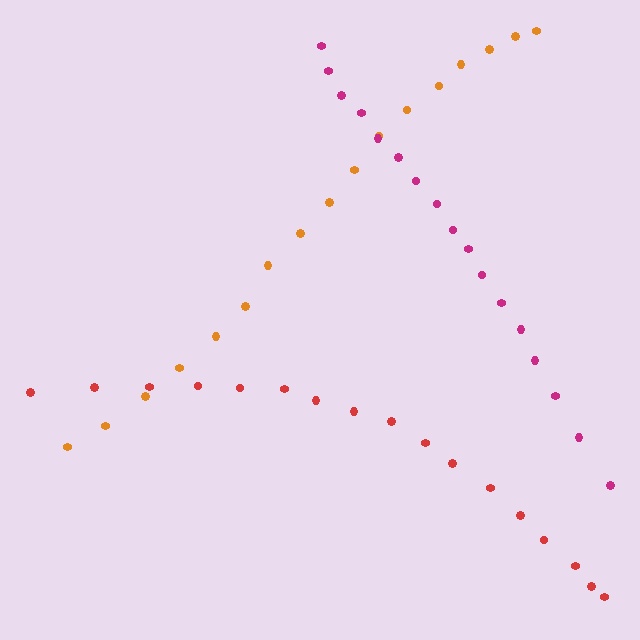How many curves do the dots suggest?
There are 3 distinct paths.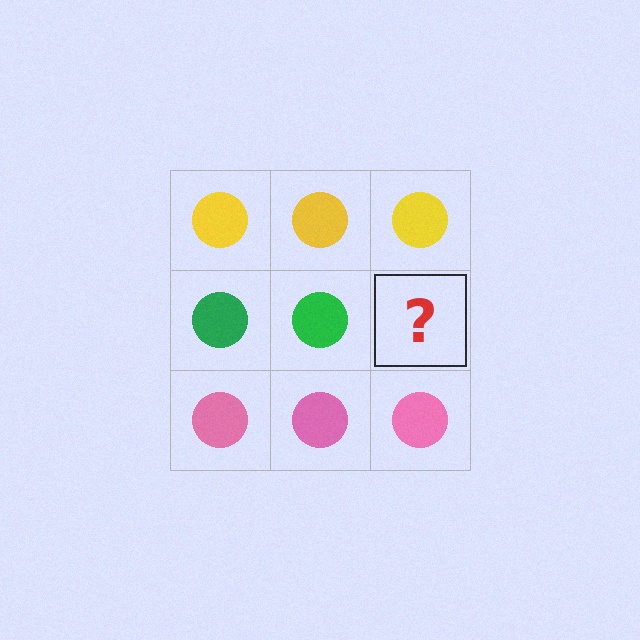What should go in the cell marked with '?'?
The missing cell should contain a green circle.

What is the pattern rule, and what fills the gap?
The rule is that each row has a consistent color. The gap should be filled with a green circle.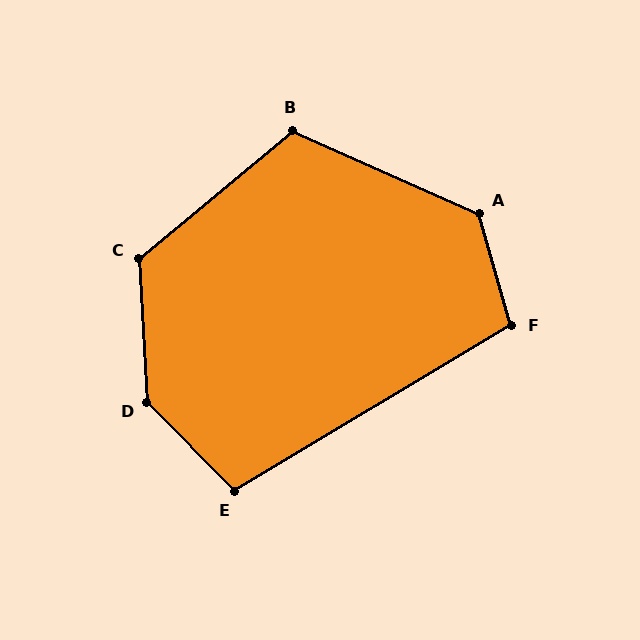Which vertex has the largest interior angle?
D, at approximately 139 degrees.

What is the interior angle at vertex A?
Approximately 130 degrees (obtuse).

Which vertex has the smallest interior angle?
E, at approximately 104 degrees.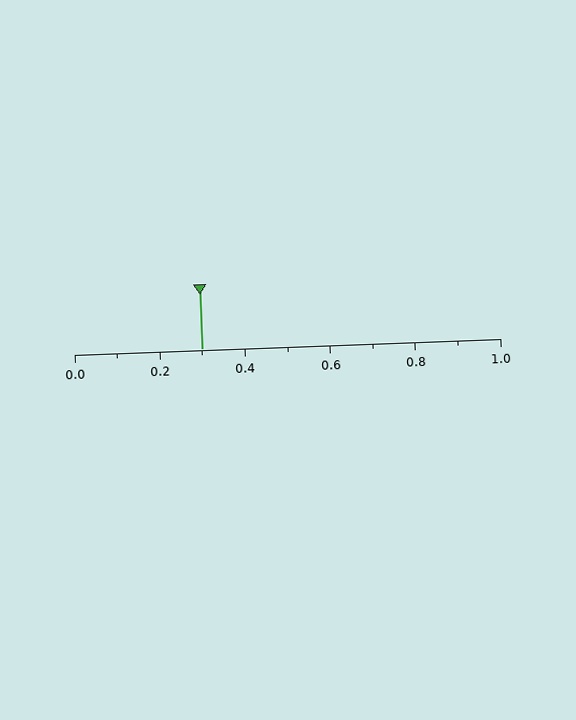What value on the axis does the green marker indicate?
The marker indicates approximately 0.3.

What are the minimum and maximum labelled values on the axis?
The axis runs from 0.0 to 1.0.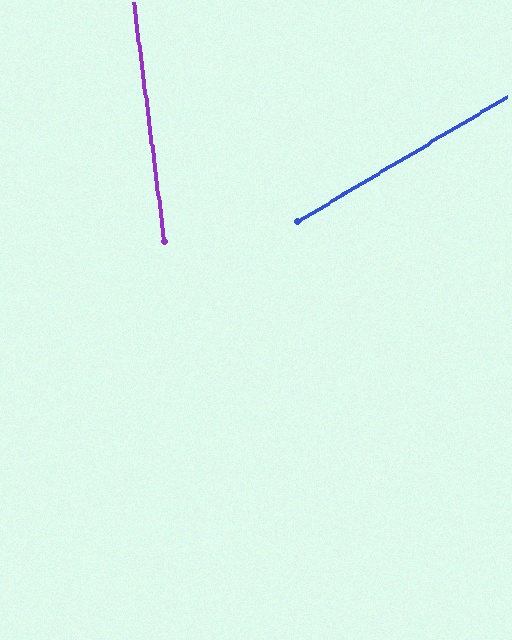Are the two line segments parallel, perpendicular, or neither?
Neither parallel nor perpendicular — they differ by about 67°.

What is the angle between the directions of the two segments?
Approximately 67 degrees.